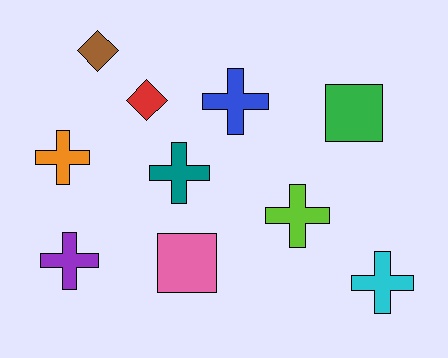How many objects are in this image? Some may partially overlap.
There are 10 objects.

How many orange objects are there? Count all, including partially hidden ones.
There is 1 orange object.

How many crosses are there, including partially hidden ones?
There are 6 crosses.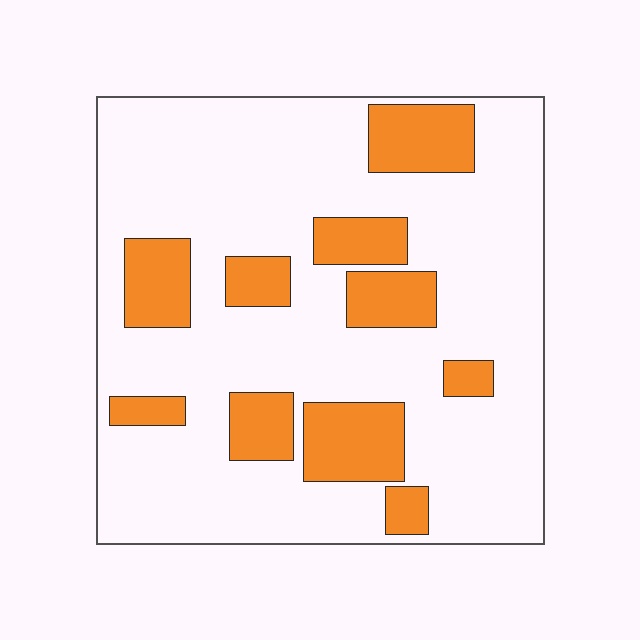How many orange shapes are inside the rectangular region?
10.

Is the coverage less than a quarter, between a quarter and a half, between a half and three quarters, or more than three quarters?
Less than a quarter.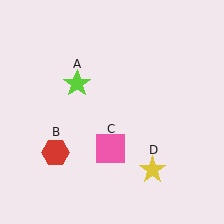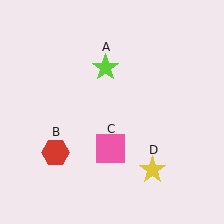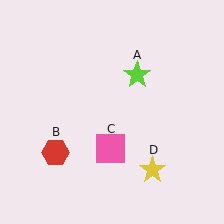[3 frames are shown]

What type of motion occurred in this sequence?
The lime star (object A) rotated clockwise around the center of the scene.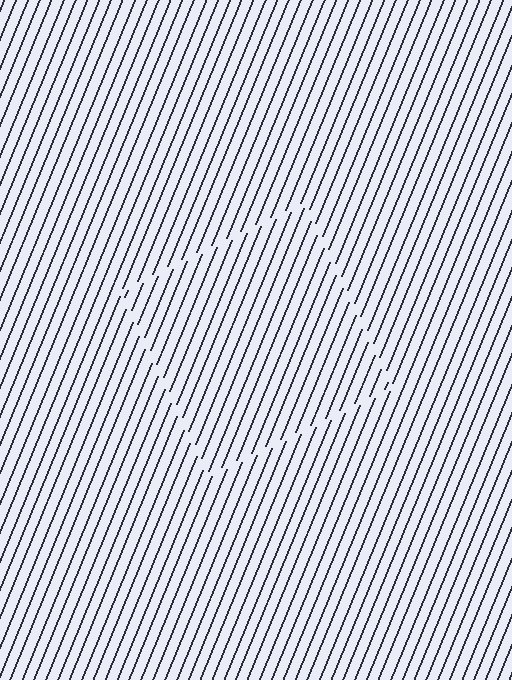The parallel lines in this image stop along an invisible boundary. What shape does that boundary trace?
An illusory square. The interior of the shape contains the same grating, shifted by half a period — the contour is defined by the phase discontinuity where line-ends from the inner and outer gratings abut.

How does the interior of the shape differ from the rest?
The interior of the shape contains the same grating, shifted by half a period — the contour is defined by the phase discontinuity where line-ends from the inner and outer gratings abut.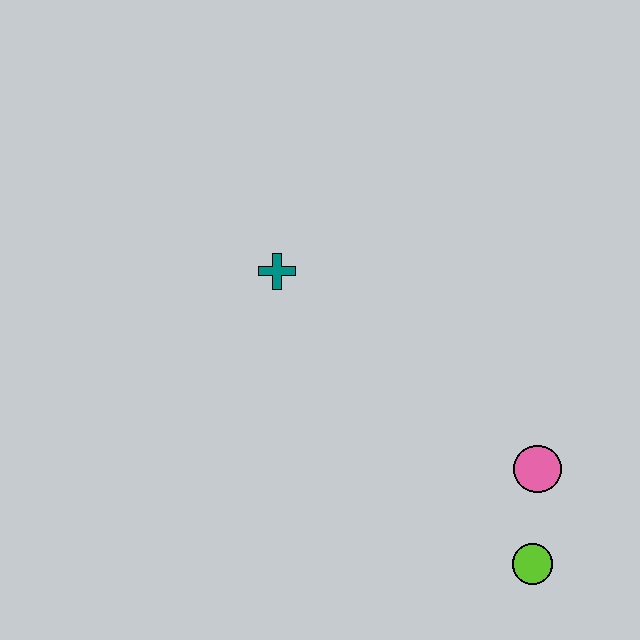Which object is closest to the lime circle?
The pink circle is closest to the lime circle.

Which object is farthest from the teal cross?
The lime circle is farthest from the teal cross.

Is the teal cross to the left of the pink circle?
Yes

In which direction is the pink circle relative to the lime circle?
The pink circle is above the lime circle.